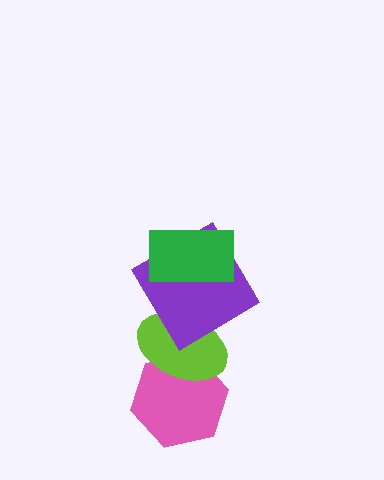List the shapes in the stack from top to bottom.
From top to bottom: the green rectangle, the purple diamond, the lime ellipse, the pink hexagon.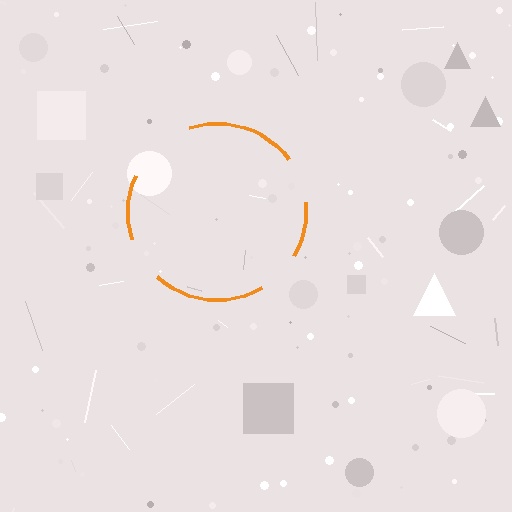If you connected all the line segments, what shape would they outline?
They would outline a circle.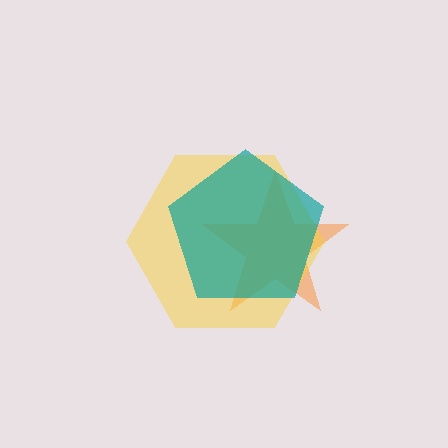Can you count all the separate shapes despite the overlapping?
Yes, there are 3 separate shapes.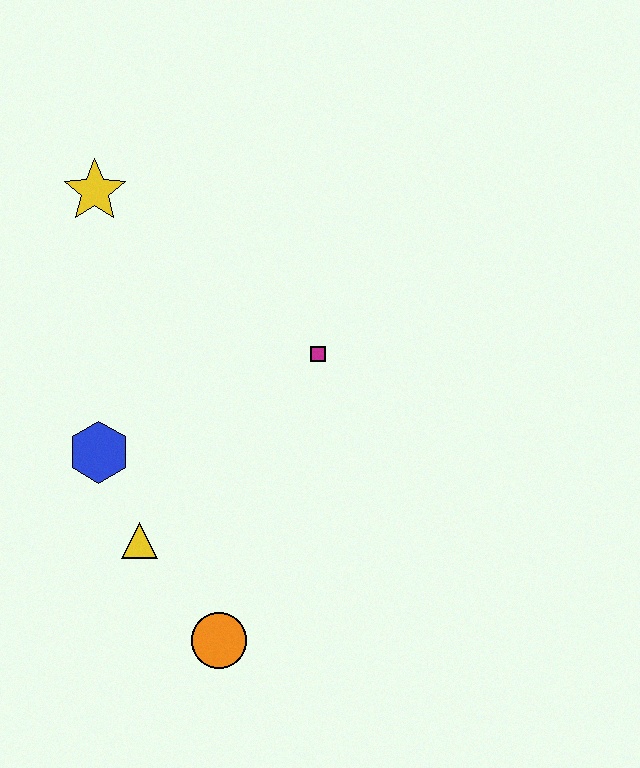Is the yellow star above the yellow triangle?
Yes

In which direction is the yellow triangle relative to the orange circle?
The yellow triangle is above the orange circle.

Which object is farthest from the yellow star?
The orange circle is farthest from the yellow star.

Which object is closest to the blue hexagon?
The yellow triangle is closest to the blue hexagon.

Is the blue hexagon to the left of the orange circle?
Yes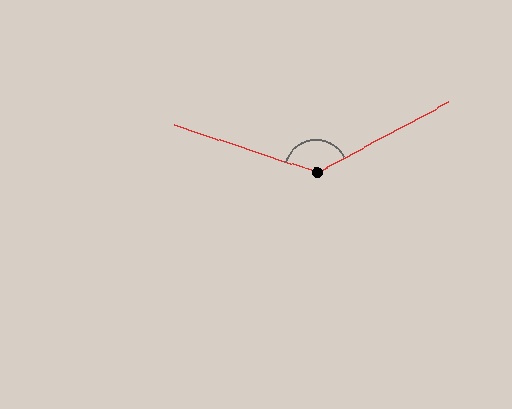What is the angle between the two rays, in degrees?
Approximately 134 degrees.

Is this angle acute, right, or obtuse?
It is obtuse.